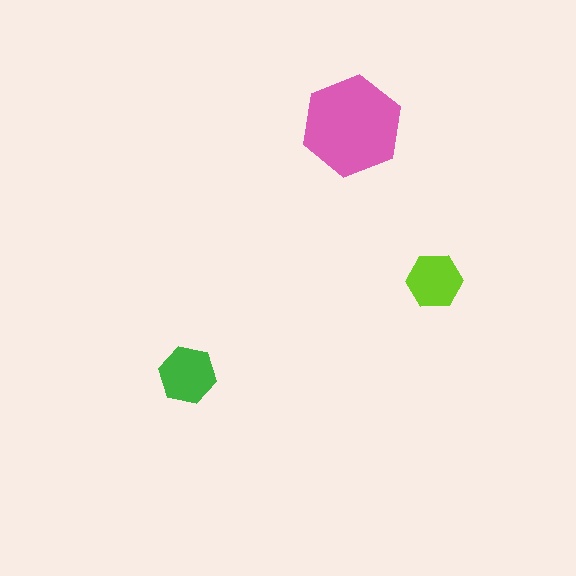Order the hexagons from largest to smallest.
the pink one, the green one, the lime one.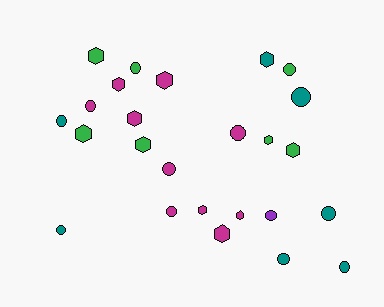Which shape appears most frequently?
Circle, with 13 objects.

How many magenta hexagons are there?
There are 6 magenta hexagons.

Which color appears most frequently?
Magenta, with 10 objects.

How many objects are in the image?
There are 25 objects.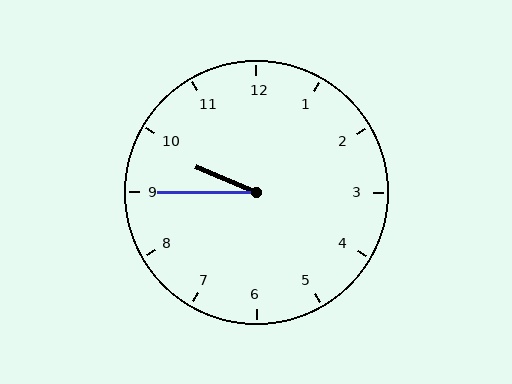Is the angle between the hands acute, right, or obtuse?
It is acute.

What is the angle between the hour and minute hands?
Approximately 22 degrees.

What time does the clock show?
9:45.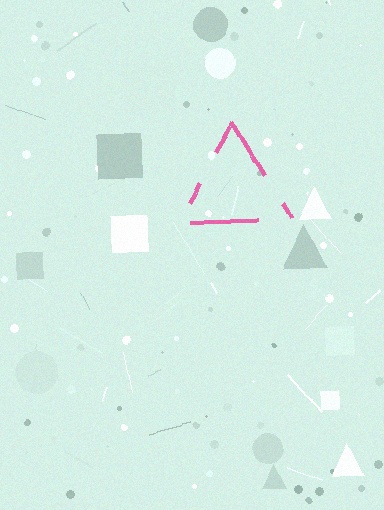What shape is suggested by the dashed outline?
The dashed outline suggests a triangle.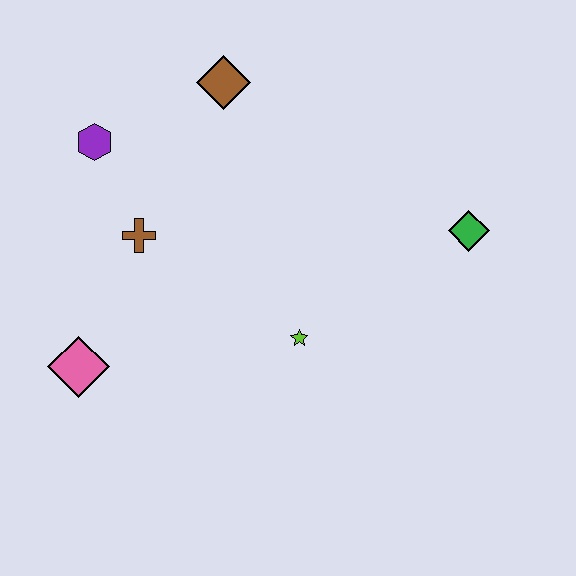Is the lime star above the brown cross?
No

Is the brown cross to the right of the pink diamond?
Yes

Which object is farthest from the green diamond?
The pink diamond is farthest from the green diamond.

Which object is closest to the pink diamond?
The brown cross is closest to the pink diamond.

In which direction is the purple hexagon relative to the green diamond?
The purple hexagon is to the left of the green diamond.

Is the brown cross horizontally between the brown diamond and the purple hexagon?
Yes